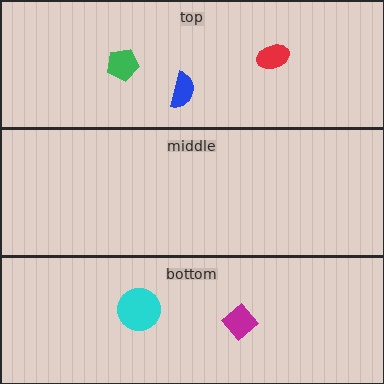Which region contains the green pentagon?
The top region.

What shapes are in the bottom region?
The magenta diamond, the cyan circle.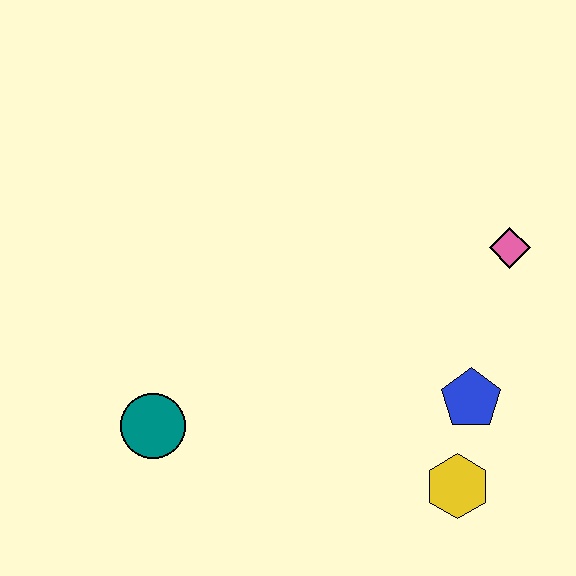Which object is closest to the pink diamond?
The blue pentagon is closest to the pink diamond.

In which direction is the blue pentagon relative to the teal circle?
The blue pentagon is to the right of the teal circle.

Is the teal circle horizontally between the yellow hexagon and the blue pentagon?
No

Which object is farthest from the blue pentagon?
The teal circle is farthest from the blue pentagon.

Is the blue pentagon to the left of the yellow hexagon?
No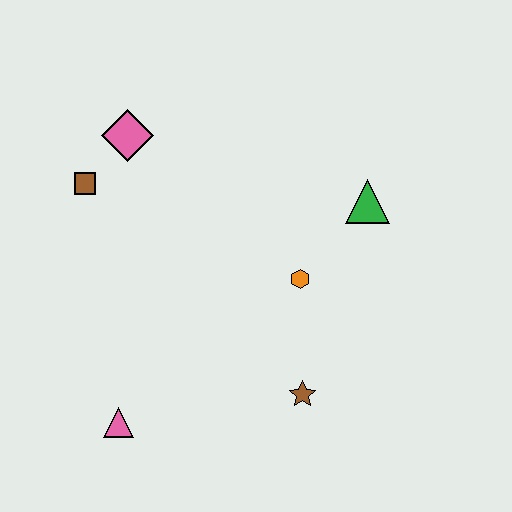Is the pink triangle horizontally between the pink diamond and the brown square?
Yes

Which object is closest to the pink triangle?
The brown star is closest to the pink triangle.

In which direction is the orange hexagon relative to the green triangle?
The orange hexagon is below the green triangle.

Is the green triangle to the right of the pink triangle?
Yes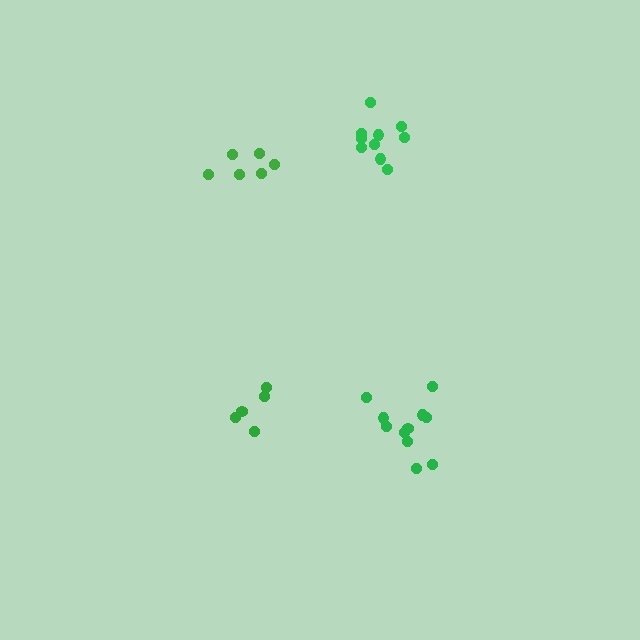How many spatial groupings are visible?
There are 4 spatial groupings.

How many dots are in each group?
Group 1: 11 dots, Group 2: 10 dots, Group 3: 6 dots, Group 4: 5 dots (32 total).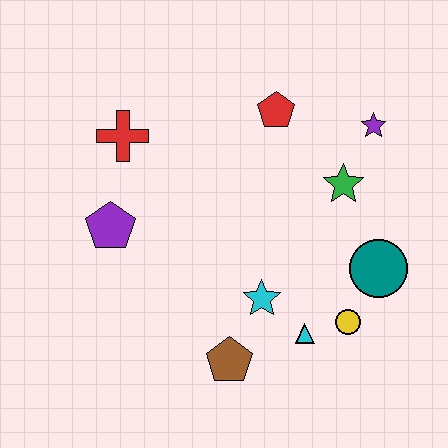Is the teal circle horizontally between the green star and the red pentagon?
No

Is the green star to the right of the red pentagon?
Yes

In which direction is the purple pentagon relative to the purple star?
The purple pentagon is to the left of the purple star.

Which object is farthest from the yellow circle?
The red cross is farthest from the yellow circle.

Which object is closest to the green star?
The purple star is closest to the green star.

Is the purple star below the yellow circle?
No